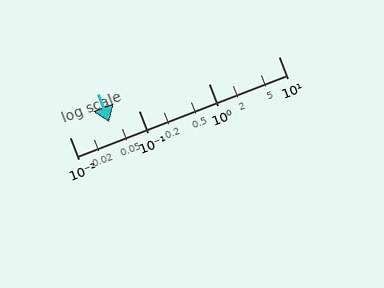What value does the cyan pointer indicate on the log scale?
The pointer indicates approximately 0.037.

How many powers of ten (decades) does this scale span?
The scale spans 3 decades, from 0.01 to 10.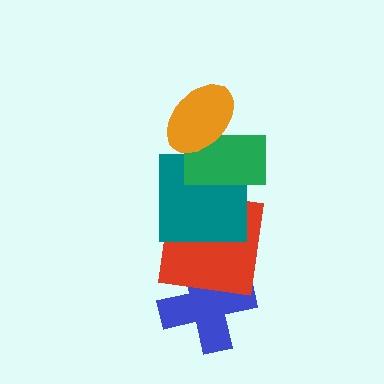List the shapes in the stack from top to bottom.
From top to bottom: the orange ellipse, the green rectangle, the teal square, the red square, the blue cross.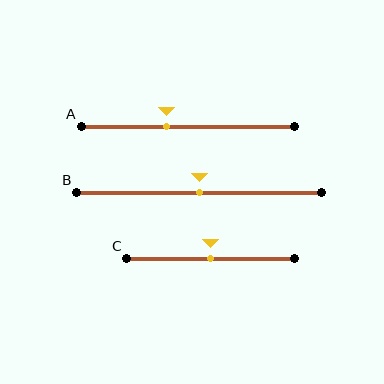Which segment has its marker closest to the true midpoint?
Segment B has its marker closest to the true midpoint.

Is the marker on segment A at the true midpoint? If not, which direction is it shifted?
No, the marker on segment A is shifted to the left by about 10% of the segment length.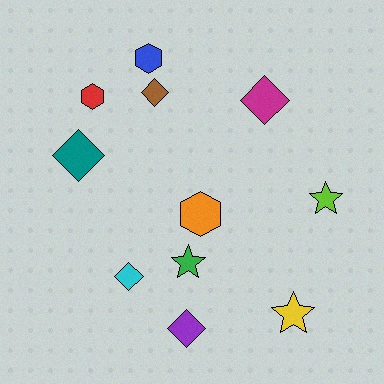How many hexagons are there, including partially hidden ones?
There are 3 hexagons.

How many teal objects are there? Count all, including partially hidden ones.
There is 1 teal object.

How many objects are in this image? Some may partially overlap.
There are 11 objects.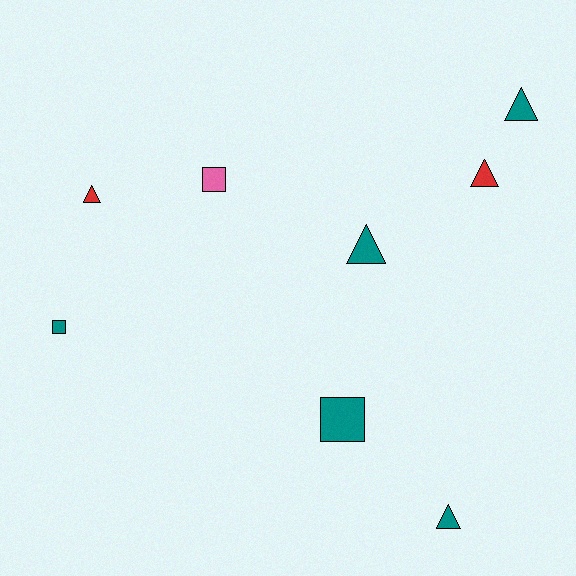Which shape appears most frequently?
Triangle, with 5 objects.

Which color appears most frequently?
Teal, with 5 objects.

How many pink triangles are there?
There are no pink triangles.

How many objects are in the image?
There are 8 objects.